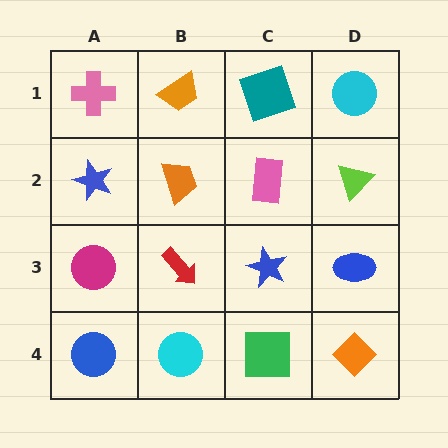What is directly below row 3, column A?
A blue circle.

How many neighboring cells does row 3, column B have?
4.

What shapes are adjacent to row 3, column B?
An orange trapezoid (row 2, column B), a cyan circle (row 4, column B), a magenta circle (row 3, column A), a blue star (row 3, column C).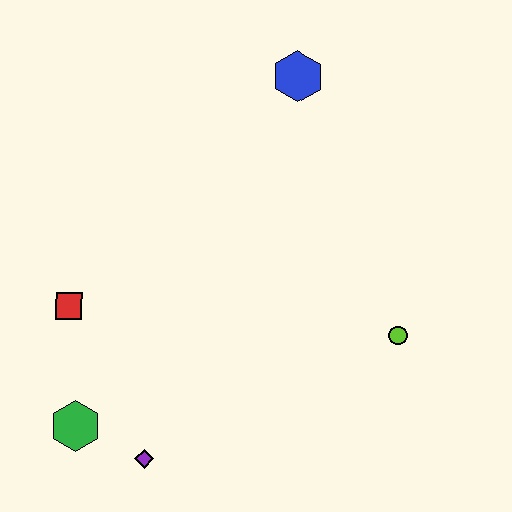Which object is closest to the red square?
The green hexagon is closest to the red square.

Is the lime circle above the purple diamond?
Yes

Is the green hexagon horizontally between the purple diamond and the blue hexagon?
No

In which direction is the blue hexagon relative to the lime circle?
The blue hexagon is above the lime circle.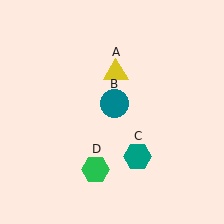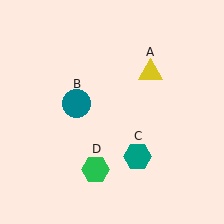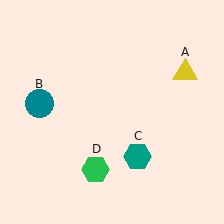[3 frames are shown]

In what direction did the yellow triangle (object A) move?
The yellow triangle (object A) moved right.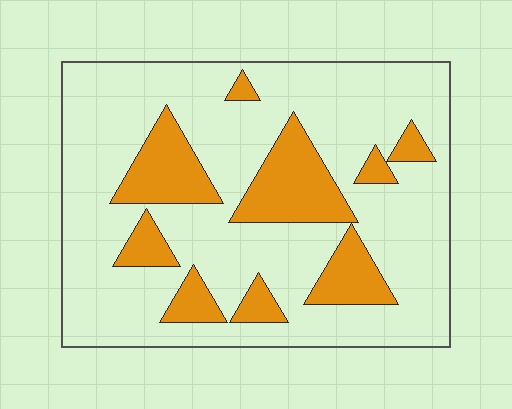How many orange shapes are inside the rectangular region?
9.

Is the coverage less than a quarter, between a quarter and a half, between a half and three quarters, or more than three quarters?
Less than a quarter.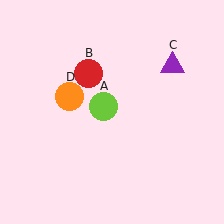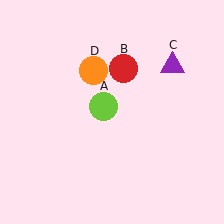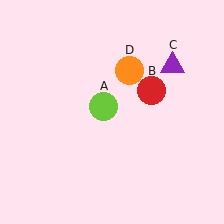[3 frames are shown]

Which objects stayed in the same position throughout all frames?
Lime circle (object A) and purple triangle (object C) remained stationary.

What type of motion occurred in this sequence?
The red circle (object B), orange circle (object D) rotated clockwise around the center of the scene.